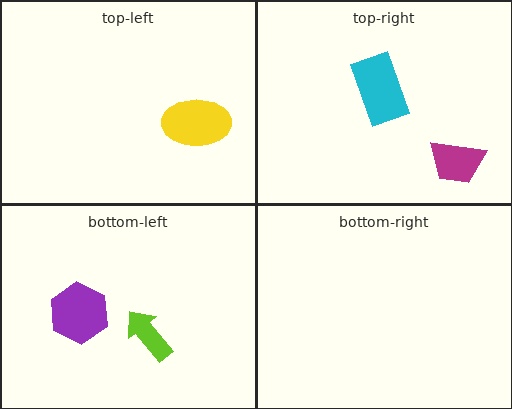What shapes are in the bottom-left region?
The lime arrow, the purple hexagon.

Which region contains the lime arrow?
The bottom-left region.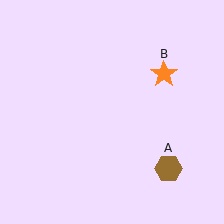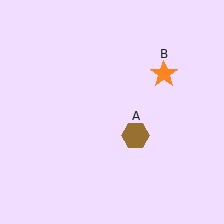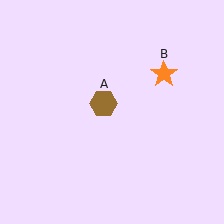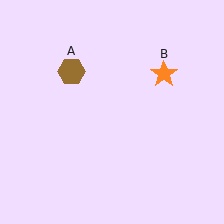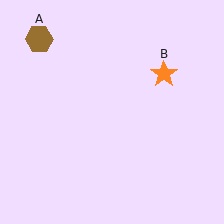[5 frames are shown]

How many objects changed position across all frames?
1 object changed position: brown hexagon (object A).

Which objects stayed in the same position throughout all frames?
Orange star (object B) remained stationary.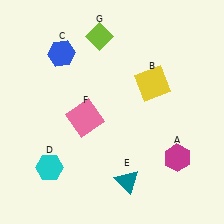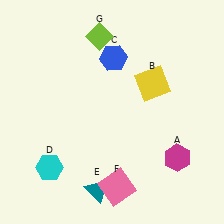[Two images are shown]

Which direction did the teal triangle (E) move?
The teal triangle (E) moved left.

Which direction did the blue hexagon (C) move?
The blue hexagon (C) moved right.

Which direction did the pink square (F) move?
The pink square (F) moved down.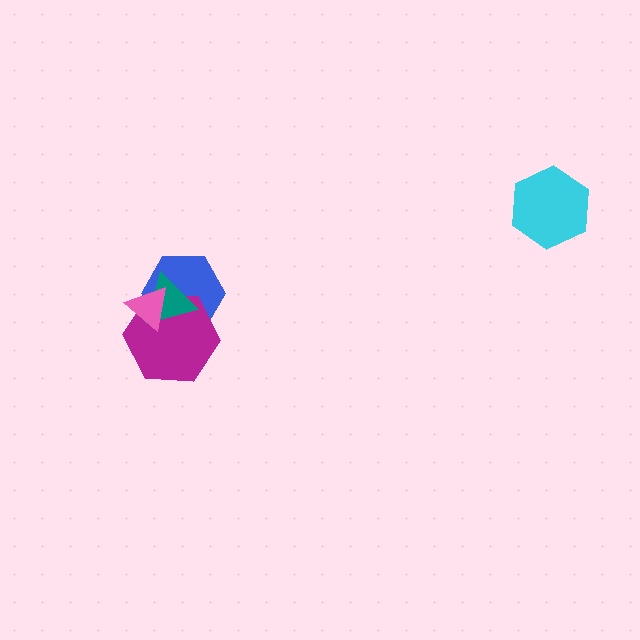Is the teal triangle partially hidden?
Yes, it is partially covered by another shape.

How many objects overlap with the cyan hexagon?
0 objects overlap with the cyan hexagon.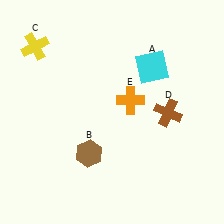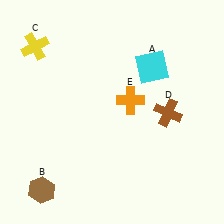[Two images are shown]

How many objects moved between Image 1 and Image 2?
1 object moved between the two images.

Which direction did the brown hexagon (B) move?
The brown hexagon (B) moved left.